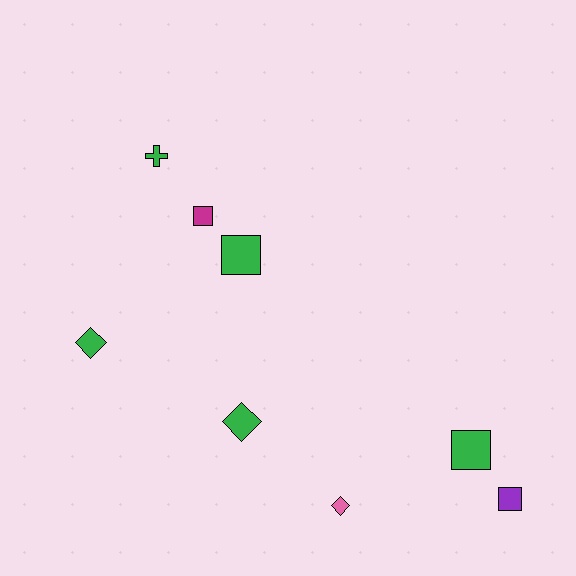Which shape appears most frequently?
Square, with 4 objects.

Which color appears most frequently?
Green, with 5 objects.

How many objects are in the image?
There are 8 objects.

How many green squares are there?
There are 2 green squares.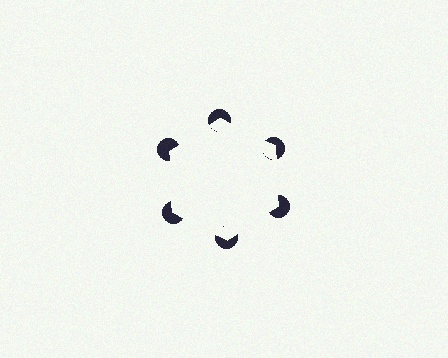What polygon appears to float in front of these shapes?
An illusory hexagon — its edges are inferred from the aligned wedge cuts in the pac-man discs, not physically drawn.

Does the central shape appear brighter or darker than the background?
It typically appears slightly brighter than the background, even though no actual brightness change is drawn.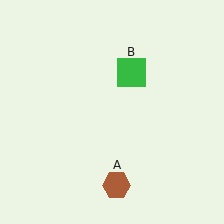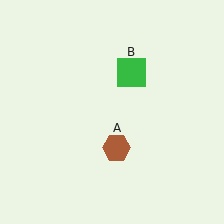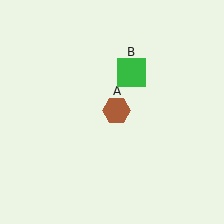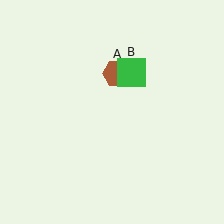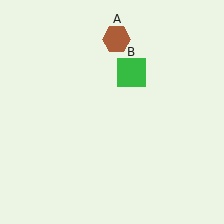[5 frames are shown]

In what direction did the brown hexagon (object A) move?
The brown hexagon (object A) moved up.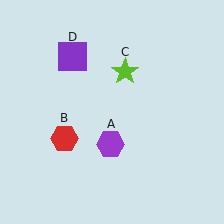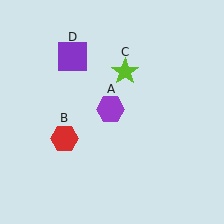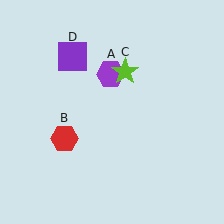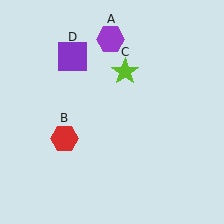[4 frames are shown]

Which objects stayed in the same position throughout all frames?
Red hexagon (object B) and lime star (object C) and purple square (object D) remained stationary.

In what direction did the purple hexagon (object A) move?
The purple hexagon (object A) moved up.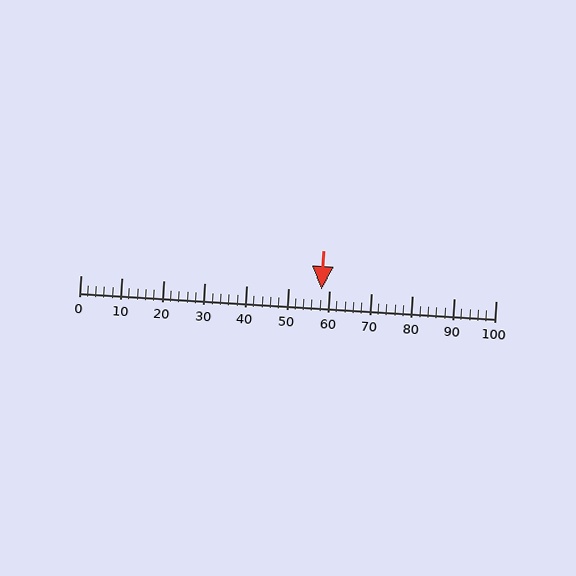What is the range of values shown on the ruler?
The ruler shows values from 0 to 100.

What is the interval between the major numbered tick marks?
The major tick marks are spaced 10 units apart.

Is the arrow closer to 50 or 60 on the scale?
The arrow is closer to 60.